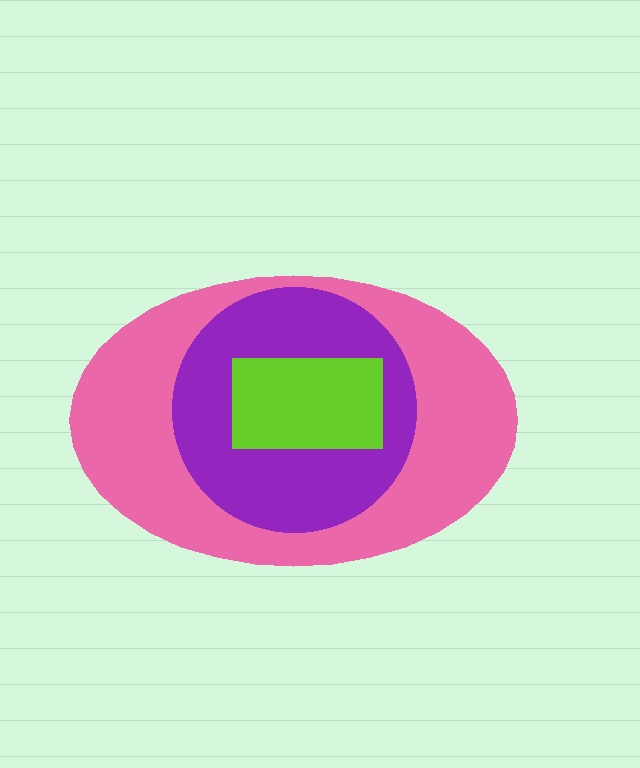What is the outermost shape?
The pink ellipse.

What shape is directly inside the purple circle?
The lime rectangle.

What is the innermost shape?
The lime rectangle.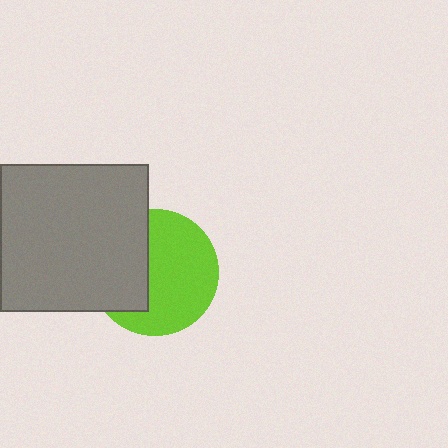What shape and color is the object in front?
The object in front is a gray rectangle.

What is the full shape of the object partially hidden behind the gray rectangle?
The partially hidden object is a lime circle.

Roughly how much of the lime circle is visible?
About half of it is visible (roughly 61%).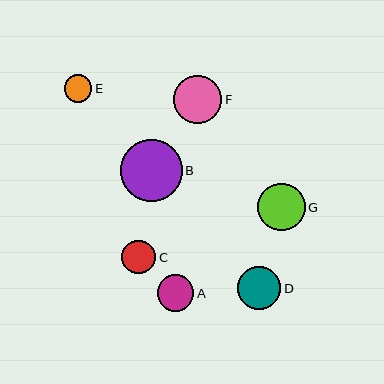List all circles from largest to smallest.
From largest to smallest: B, F, G, D, A, C, E.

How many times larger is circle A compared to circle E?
Circle A is approximately 1.3 times the size of circle E.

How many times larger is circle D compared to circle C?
Circle D is approximately 1.3 times the size of circle C.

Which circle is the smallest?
Circle E is the smallest with a size of approximately 28 pixels.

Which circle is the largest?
Circle B is the largest with a size of approximately 62 pixels.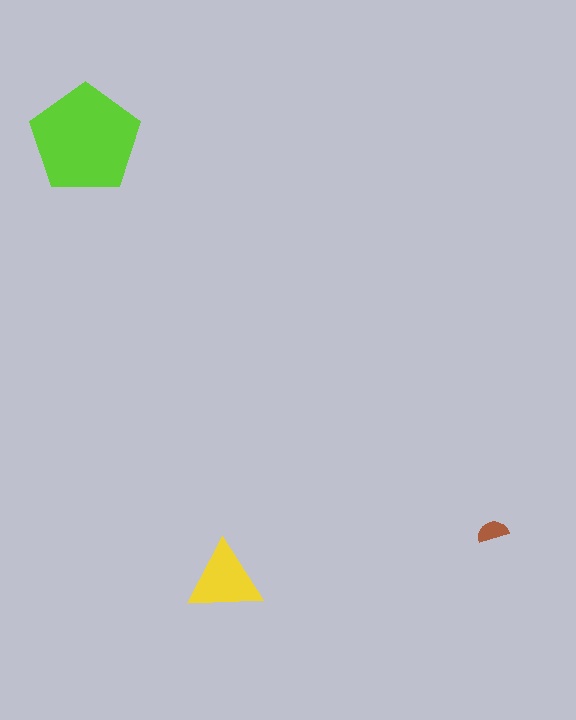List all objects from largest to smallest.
The lime pentagon, the yellow triangle, the brown semicircle.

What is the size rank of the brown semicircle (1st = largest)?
3rd.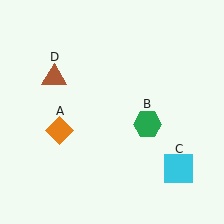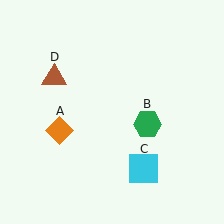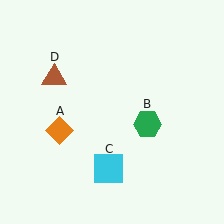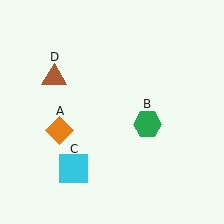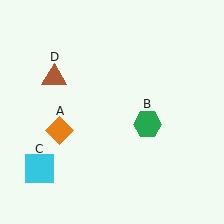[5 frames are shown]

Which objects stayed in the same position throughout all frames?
Orange diamond (object A) and green hexagon (object B) and brown triangle (object D) remained stationary.